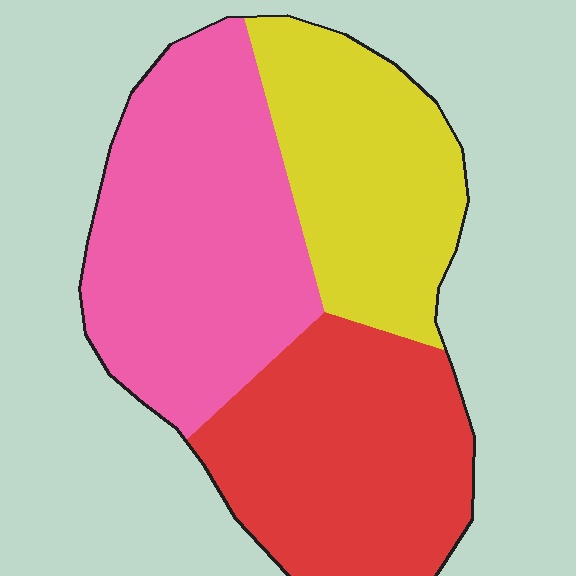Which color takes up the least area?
Yellow, at roughly 25%.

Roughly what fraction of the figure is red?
Red takes up between a quarter and a half of the figure.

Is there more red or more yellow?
Red.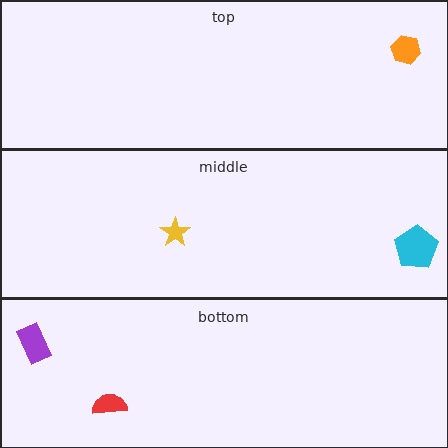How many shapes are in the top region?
1.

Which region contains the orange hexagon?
The top region.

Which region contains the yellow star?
The middle region.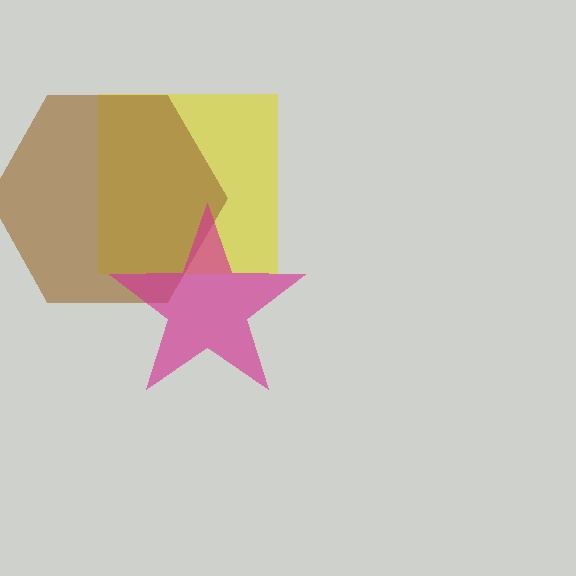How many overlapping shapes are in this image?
There are 3 overlapping shapes in the image.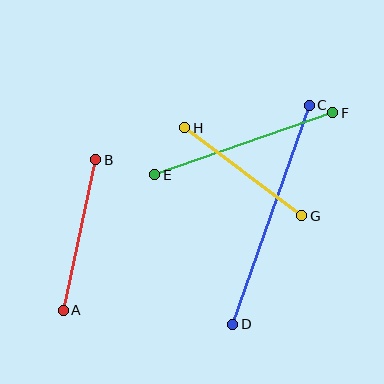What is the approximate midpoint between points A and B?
The midpoint is at approximately (80, 235) pixels.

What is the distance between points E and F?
The distance is approximately 188 pixels.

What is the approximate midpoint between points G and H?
The midpoint is at approximately (243, 172) pixels.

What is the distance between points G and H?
The distance is approximately 146 pixels.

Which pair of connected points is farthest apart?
Points C and D are farthest apart.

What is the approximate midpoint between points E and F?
The midpoint is at approximately (244, 144) pixels.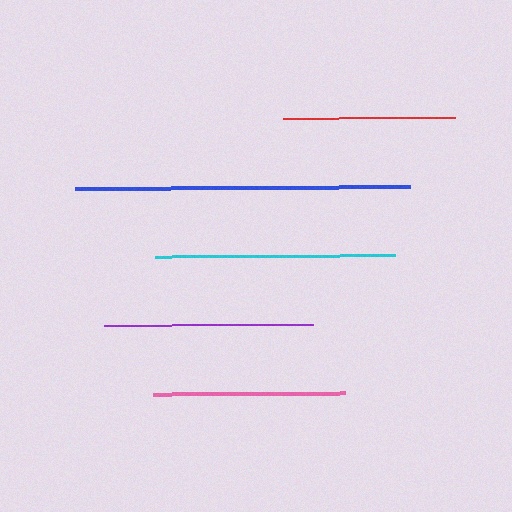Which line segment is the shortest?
The red line is the shortest at approximately 172 pixels.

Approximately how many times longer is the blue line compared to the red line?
The blue line is approximately 1.9 times the length of the red line.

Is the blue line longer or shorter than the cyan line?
The blue line is longer than the cyan line.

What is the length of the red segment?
The red segment is approximately 172 pixels long.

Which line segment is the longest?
The blue line is the longest at approximately 334 pixels.